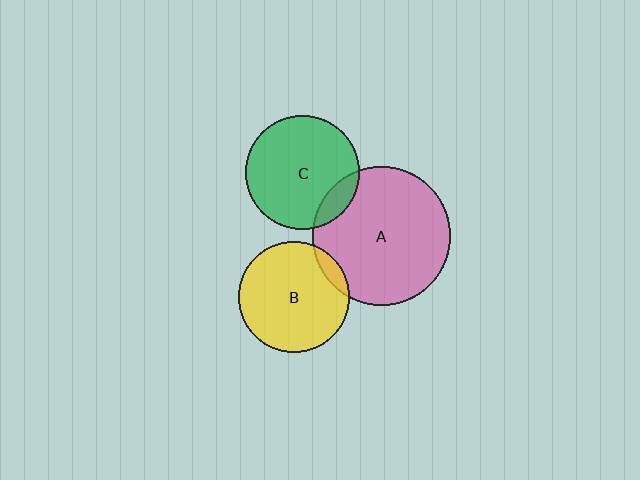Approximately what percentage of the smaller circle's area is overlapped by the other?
Approximately 15%.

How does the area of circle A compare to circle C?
Approximately 1.5 times.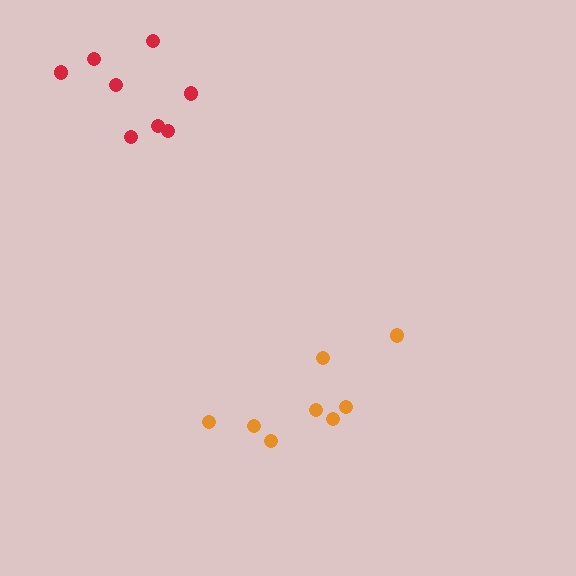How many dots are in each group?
Group 1: 8 dots, Group 2: 8 dots (16 total).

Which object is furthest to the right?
The orange cluster is rightmost.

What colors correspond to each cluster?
The clusters are colored: orange, red.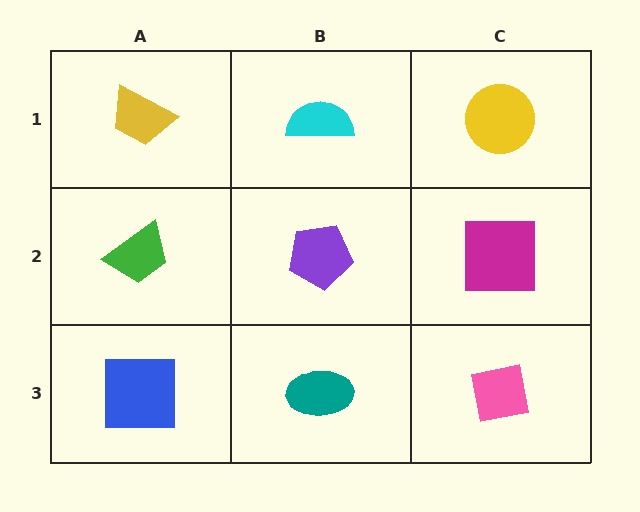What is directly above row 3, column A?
A green trapezoid.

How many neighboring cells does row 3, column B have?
3.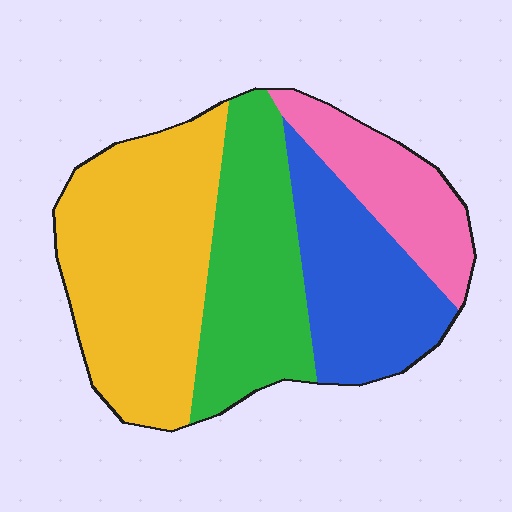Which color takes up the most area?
Yellow, at roughly 35%.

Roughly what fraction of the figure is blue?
Blue covers roughly 20% of the figure.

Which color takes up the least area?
Pink, at roughly 15%.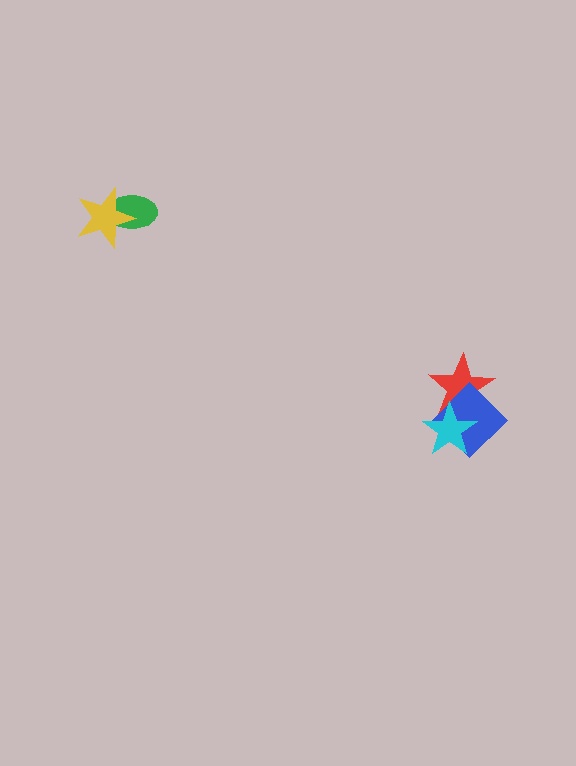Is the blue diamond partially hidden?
Yes, it is partially covered by another shape.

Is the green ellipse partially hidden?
Yes, it is partially covered by another shape.